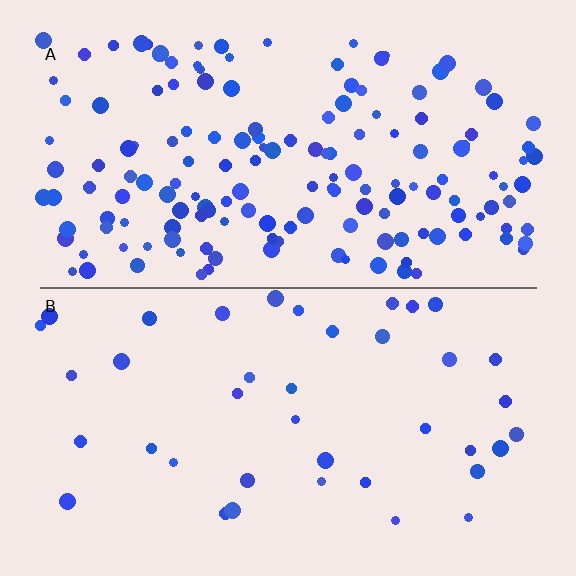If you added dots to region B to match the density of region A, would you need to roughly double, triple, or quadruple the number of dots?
Approximately quadruple.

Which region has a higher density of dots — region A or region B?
A (the top).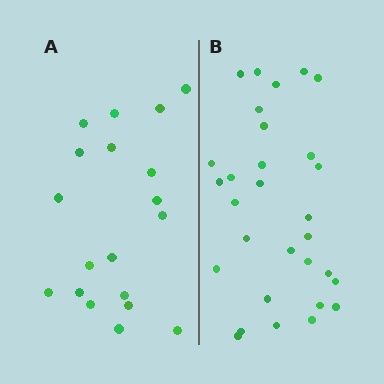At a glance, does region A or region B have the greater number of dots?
Region B (the right region) has more dots.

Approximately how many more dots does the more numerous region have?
Region B has roughly 12 or so more dots than region A.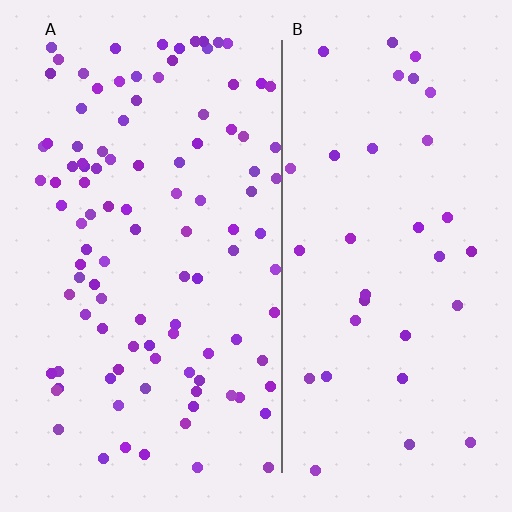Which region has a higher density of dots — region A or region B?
A (the left).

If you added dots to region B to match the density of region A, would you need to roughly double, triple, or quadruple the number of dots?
Approximately triple.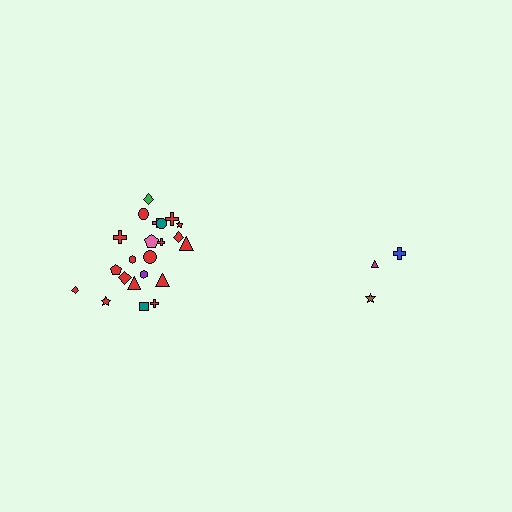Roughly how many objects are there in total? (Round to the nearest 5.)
Roughly 25 objects in total.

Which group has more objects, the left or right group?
The left group.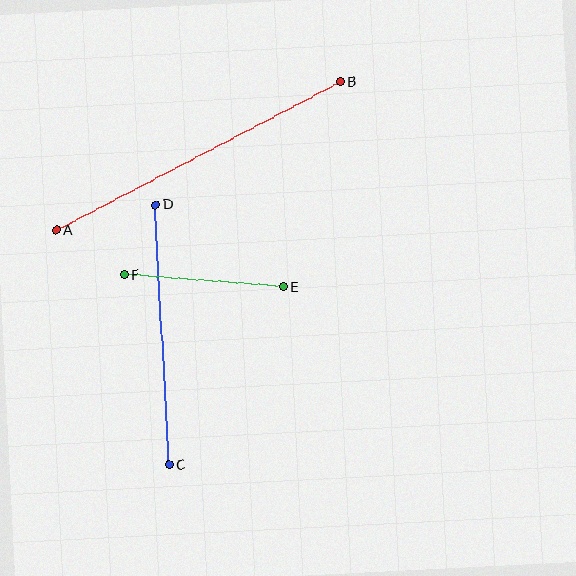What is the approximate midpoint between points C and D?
The midpoint is at approximately (162, 335) pixels.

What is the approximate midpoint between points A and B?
The midpoint is at approximately (198, 156) pixels.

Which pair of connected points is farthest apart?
Points A and B are farthest apart.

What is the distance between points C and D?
The distance is approximately 261 pixels.